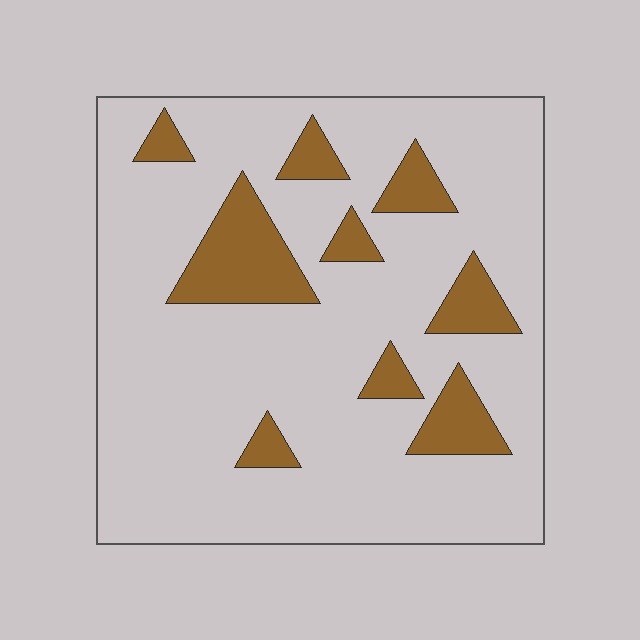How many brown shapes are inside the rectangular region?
9.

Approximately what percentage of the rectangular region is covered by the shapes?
Approximately 15%.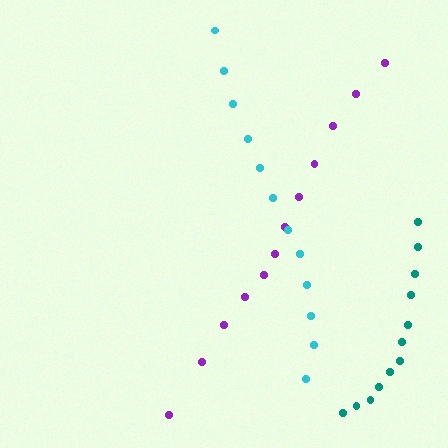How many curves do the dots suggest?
There are 3 distinct paths.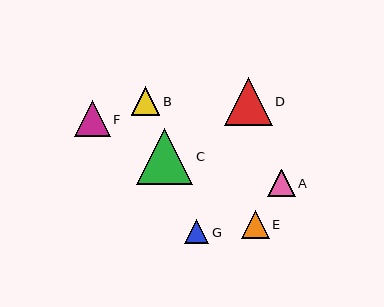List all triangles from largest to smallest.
From largest to smallest: C, D, F, B, E, A, G.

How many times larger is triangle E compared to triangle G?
Triangle E is approximately 1.2 times the size of triangle G.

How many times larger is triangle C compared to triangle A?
Triangle C is approximately 2.0 times the size of triangle A.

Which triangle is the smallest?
Triangle G is the smallest with a size of approximately 24 pixels.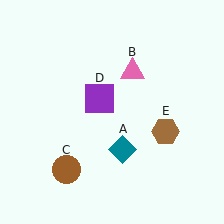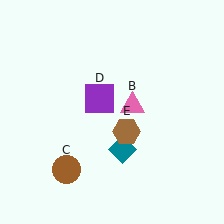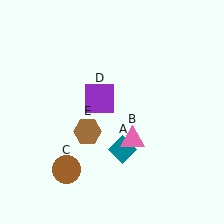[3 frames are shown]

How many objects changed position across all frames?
2 objects changed position: pink triangle (object B), brown hexagon (object E).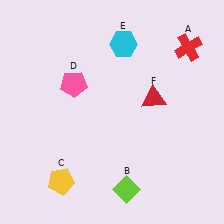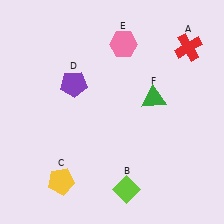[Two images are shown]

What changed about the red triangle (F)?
In Image 1, F is red. In Image 2, it changed to green.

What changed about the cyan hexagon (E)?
In Image 1, E is cyan. In Image 2, it changed to pink.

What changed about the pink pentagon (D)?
In Image 1, D is pink. In Image 2, it changed to purple.